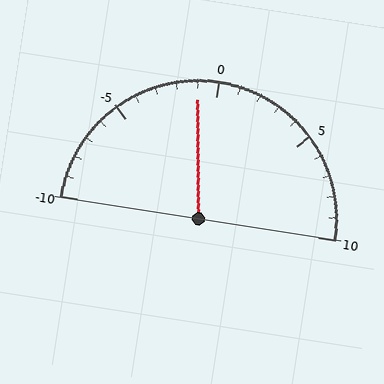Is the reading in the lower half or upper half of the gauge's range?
The reading is in the lower half of the range (-10 to 10).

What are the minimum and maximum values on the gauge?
The gauge ranges from -10 to 10.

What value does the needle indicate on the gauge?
The needle indicates approximately -1.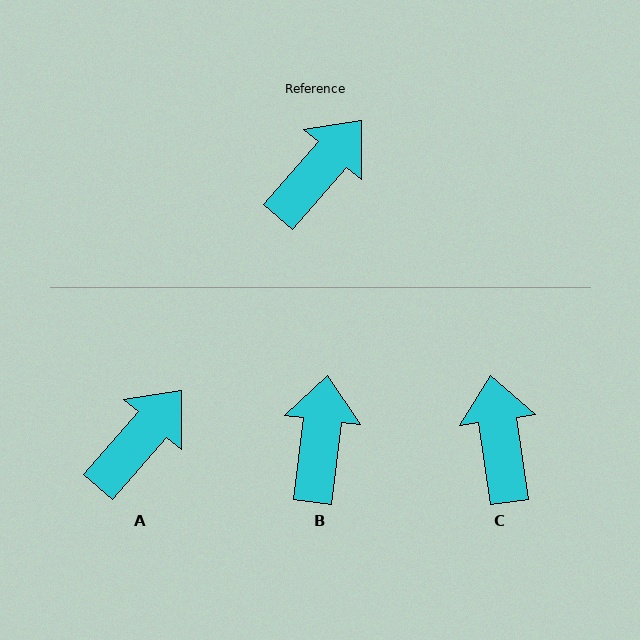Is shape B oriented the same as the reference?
No, it is off by about 34 degrees.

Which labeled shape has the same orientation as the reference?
A.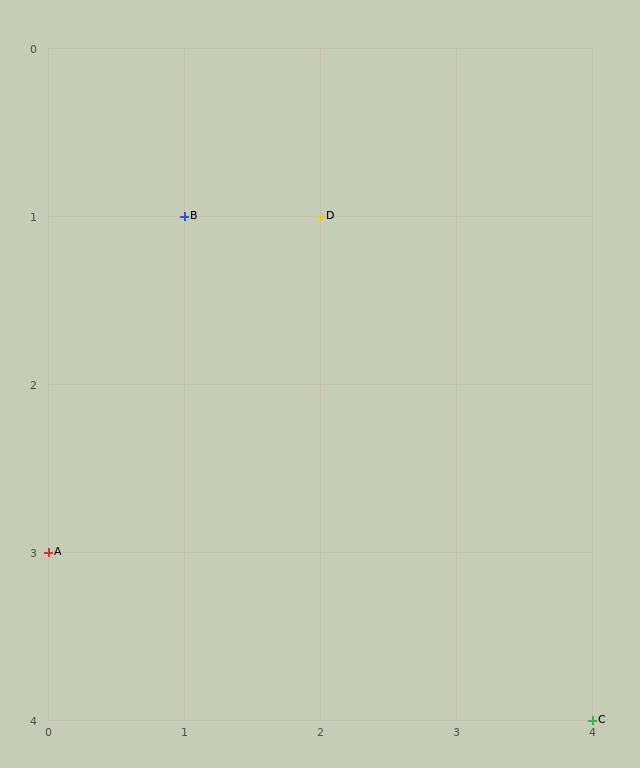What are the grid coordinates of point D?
Point D is at grid coordinates (2, 1).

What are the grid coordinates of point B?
Point B is at grid coordinates (1, 1).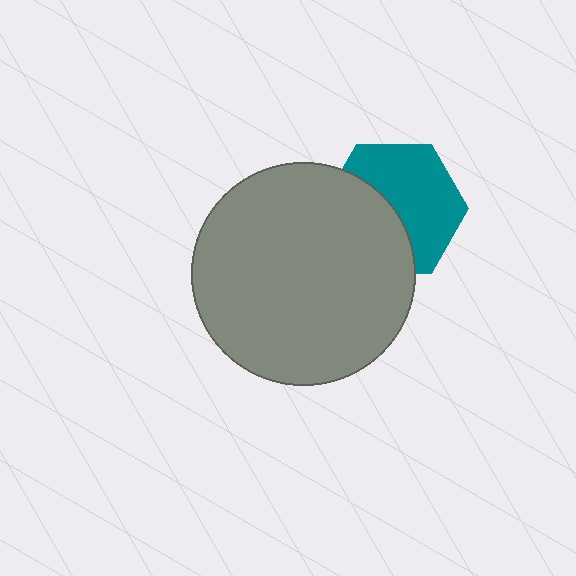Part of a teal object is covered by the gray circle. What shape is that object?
It is a hexagon.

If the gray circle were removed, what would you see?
You would see the complete teal hexagon.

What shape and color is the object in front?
The object in front is a gray circle.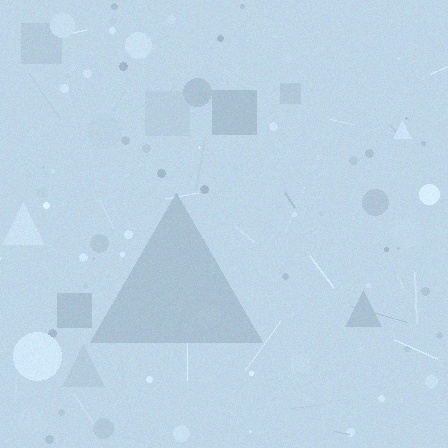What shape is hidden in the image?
A triangle is hidden in the image.